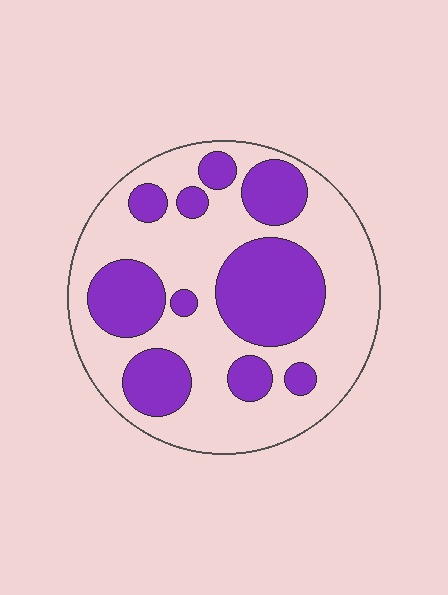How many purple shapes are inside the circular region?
10.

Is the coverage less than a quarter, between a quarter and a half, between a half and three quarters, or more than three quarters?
Between a quarter and a half.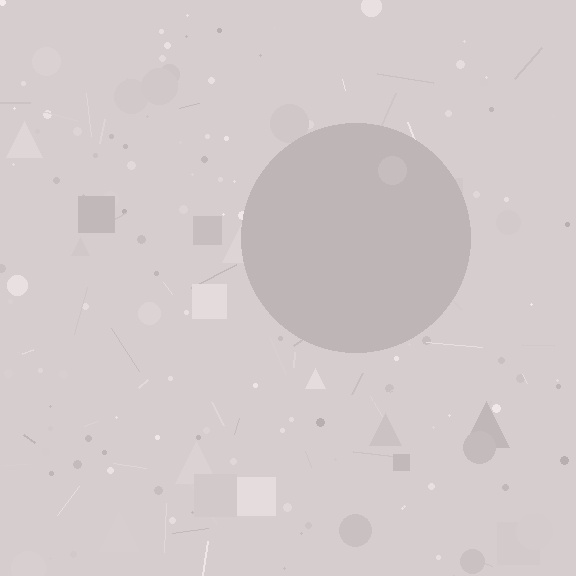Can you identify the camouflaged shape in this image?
The camouflaged shape is a circle.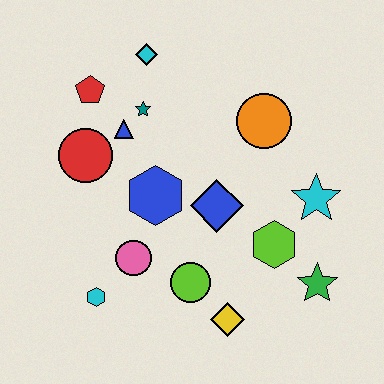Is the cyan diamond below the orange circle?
No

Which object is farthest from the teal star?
The green star is farthest from the teal star.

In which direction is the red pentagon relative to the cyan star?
The red pentagon is to the left of the cyan star.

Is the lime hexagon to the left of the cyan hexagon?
No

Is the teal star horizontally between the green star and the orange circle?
No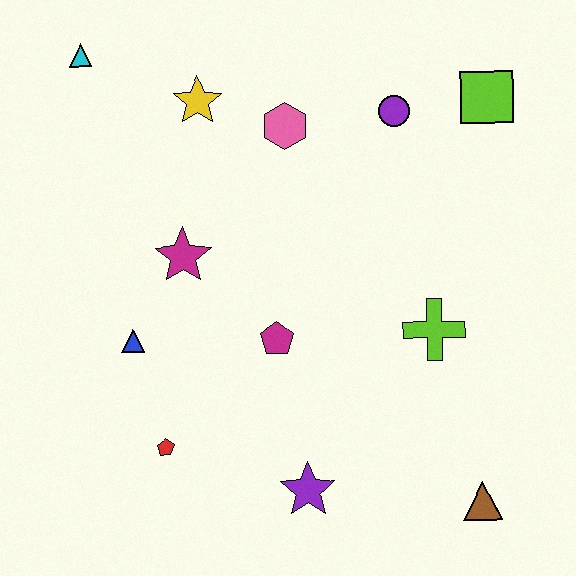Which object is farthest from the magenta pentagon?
The cyan triangle is farthest from the magenta pentagon.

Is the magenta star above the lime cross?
Yes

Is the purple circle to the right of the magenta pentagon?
Yes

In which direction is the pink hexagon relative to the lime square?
The pink hexagon is to the left of the lime square.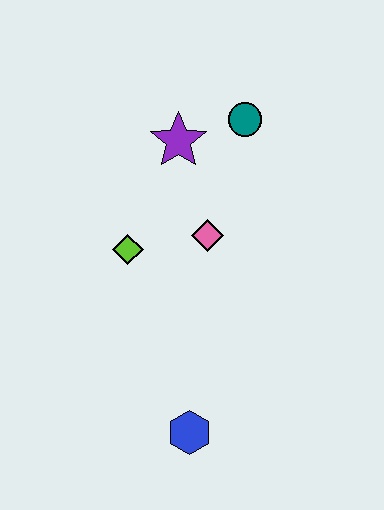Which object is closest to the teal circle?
The purple star is closest to the teal circle.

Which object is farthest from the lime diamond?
The blue hexagon is farthest from the lime diamond.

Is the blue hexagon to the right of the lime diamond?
Yes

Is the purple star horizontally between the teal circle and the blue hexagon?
No